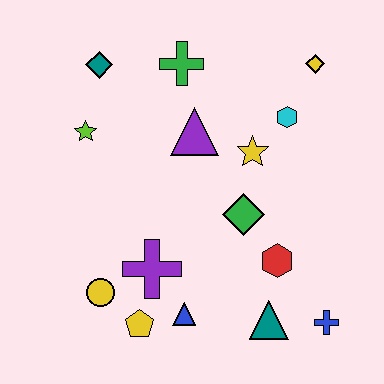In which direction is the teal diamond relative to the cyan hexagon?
The teal diamond is to the left of the cyan hexagon.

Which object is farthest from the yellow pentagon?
The yellow diamond is farthest from the yellow pentagon.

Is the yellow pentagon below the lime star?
Yes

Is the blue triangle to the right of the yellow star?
No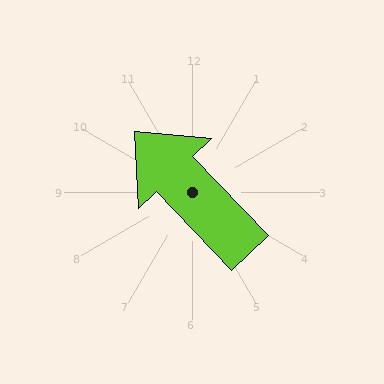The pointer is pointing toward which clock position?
Roughly 11 o'clock.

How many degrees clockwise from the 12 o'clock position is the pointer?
Approximately 316 degrees.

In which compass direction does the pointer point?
Northwest.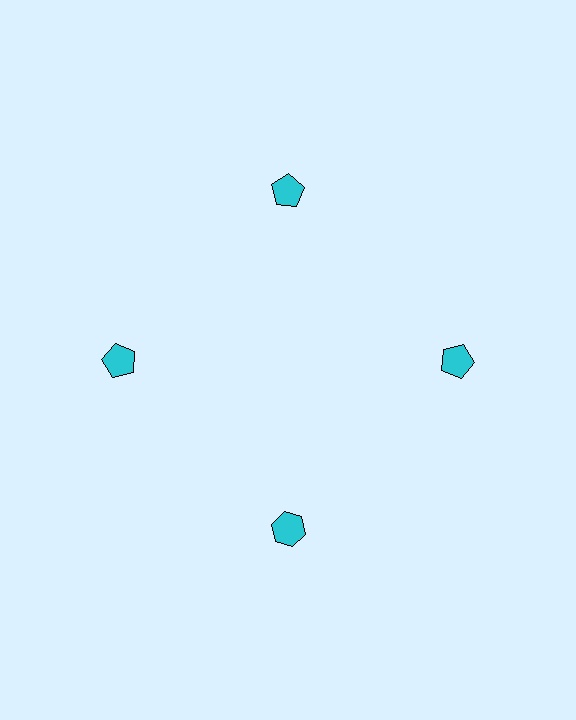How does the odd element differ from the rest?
It has a different shape: hexagon instead of pentagon.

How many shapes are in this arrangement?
There are 4 shapes arranged in a ring pattern.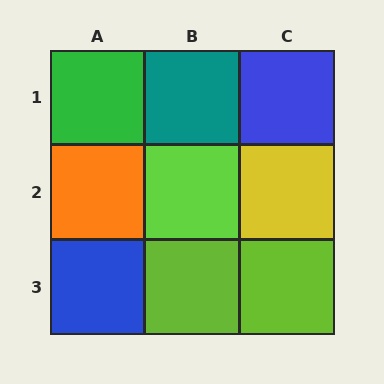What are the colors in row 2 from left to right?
Orange, lime, yellow.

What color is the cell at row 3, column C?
Lime.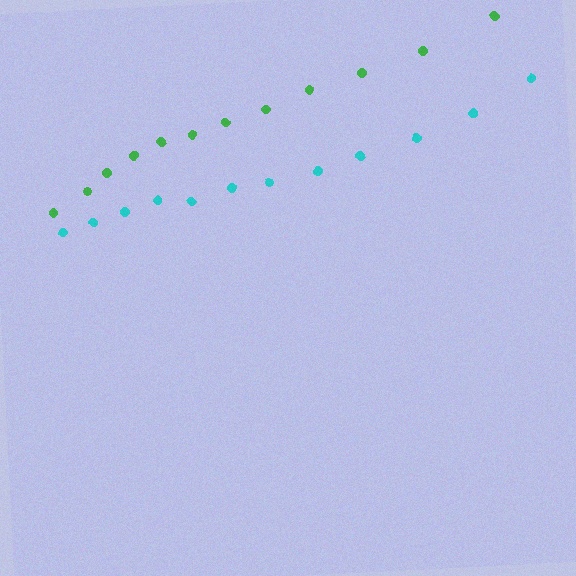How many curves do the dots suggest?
There are 2 distinct paths.